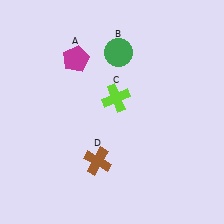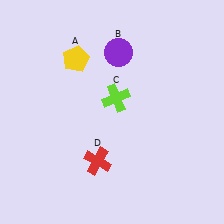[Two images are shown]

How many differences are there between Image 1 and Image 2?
There are 3 differences between the two images.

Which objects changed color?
A changed from magenta to yellow. B changed from green to purple. D changed from brown to red.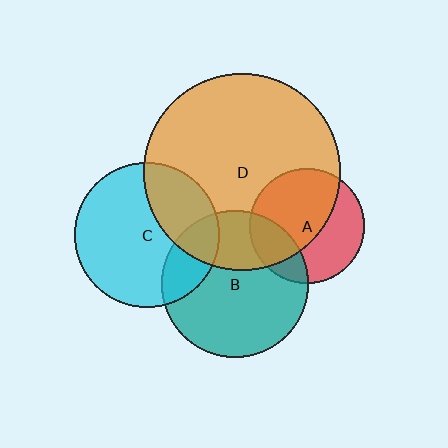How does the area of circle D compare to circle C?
Approximately 1.9 times.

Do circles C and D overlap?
Yes.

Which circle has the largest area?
Circle D (orange).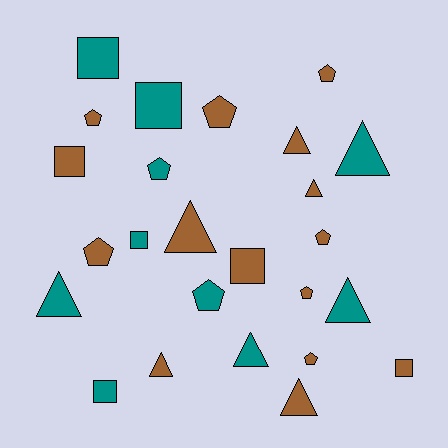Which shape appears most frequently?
Pentagon, with 9 objects.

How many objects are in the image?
There are 25 objects.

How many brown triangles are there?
There are 5 brown triangles.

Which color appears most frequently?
Brown, with 15 objects.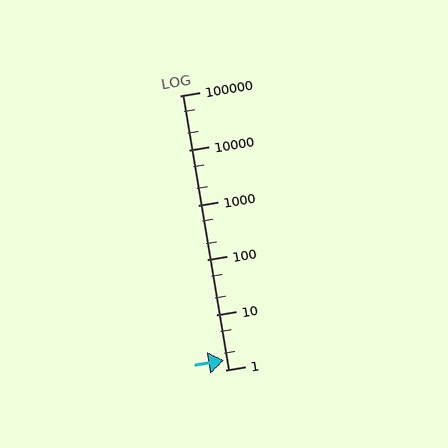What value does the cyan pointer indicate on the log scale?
The pointer indicates approximately 1.5.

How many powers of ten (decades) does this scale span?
The scale spans 5 decades, from 1 to 100000.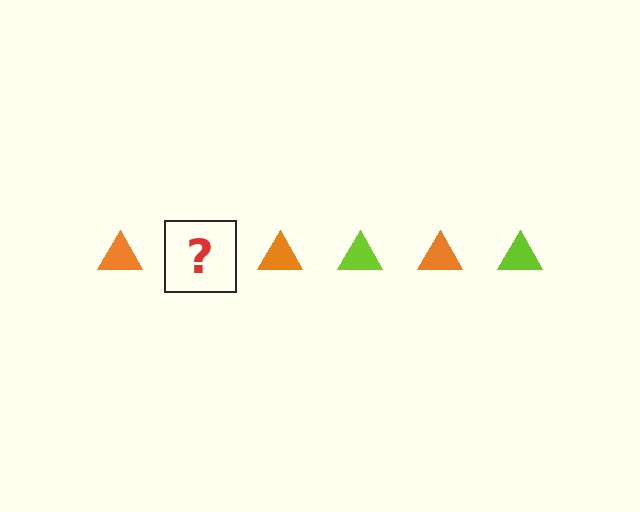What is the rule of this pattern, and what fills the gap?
The rule is that the pattern cycles through orange, lime triangles. The gap should be filled with a lime triangle.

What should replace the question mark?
The question mark should be replaced with a lime triangle.